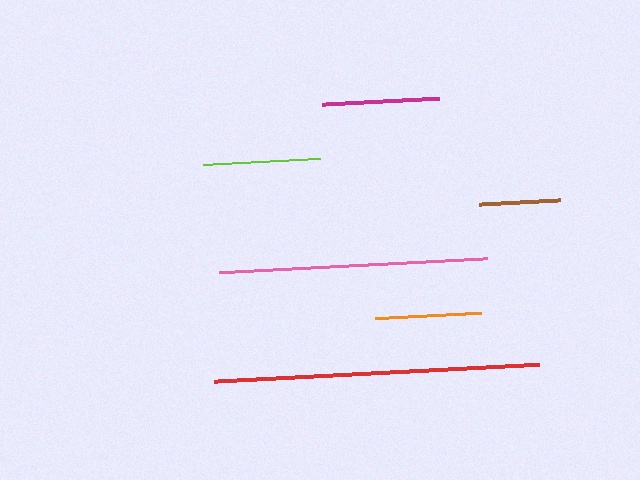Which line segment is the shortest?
The brown line is the shortest at approximately 80 pixels.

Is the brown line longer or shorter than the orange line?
The orange line is longer than the brown line.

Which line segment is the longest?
The red line is the longest at approximately 325 pixels.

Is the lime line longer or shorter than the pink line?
The pink line is longer than the lime line.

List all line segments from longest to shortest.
From longest to shortest: red, pink, magenta, lime, orange, brown.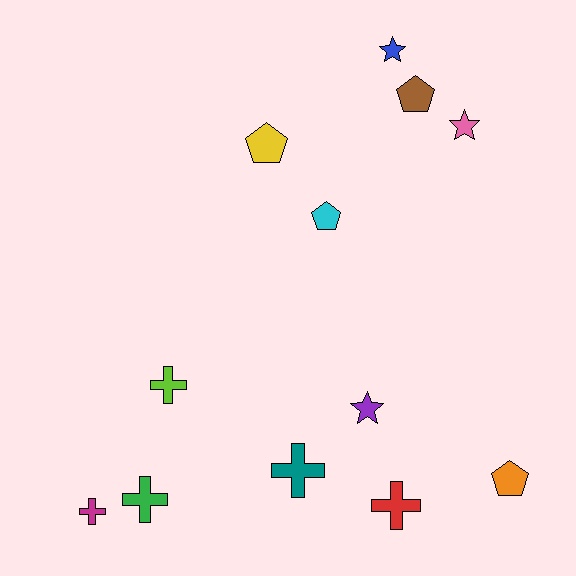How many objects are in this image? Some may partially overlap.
There are 12 objects.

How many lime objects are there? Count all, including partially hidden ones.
There is 1 lime object.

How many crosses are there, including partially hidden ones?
There are 5 crosses.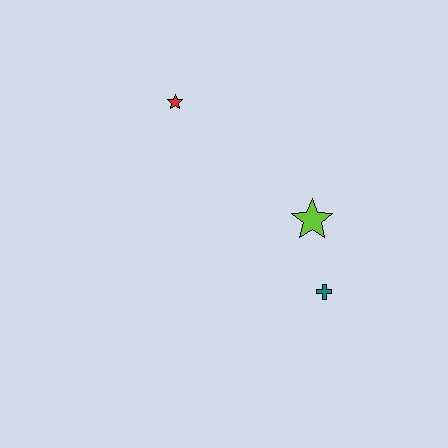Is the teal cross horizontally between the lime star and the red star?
No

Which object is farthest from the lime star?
The red star is farthest from the lime star.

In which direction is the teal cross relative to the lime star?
The teal cross is below the lime star.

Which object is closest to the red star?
The lime star is closest to the red star.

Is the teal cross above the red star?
No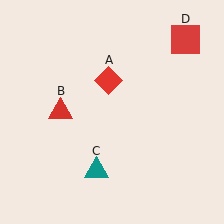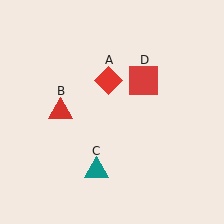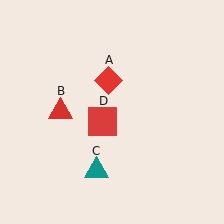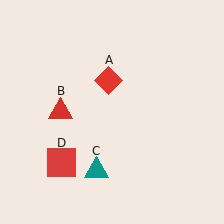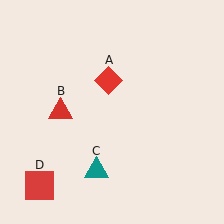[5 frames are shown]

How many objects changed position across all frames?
1 object changed position: red square (object D).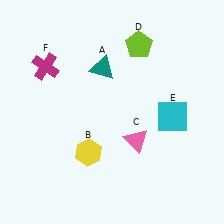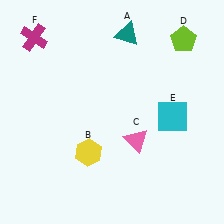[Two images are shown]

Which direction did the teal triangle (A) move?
The teal triangle (A) moved up.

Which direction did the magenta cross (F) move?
The magenta cross (F) moved up.